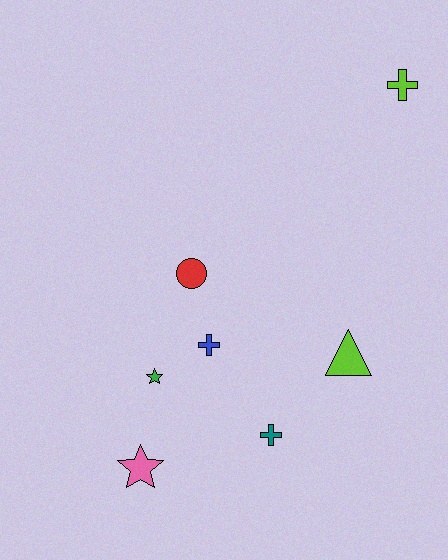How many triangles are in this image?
There is 1 triangle.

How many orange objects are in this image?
There are no orange objects.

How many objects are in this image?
There are 7 objects.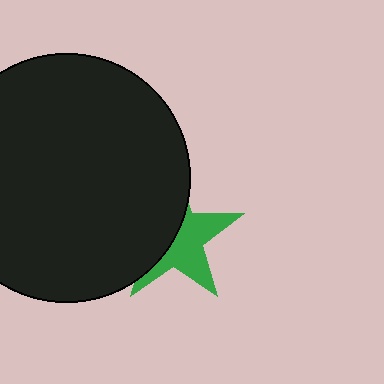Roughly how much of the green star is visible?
About half of it is visible (roughly 50%).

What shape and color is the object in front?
The object in front is a black circle.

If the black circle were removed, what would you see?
You would see the complete green star.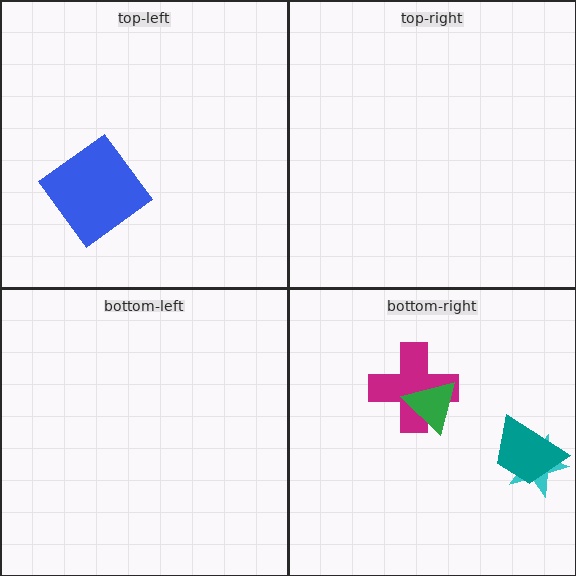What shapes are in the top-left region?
The blue diamond.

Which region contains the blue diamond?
The top-left region.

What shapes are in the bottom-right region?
The magenta cross, the cyan star, the teal trapezoid, the green triangle.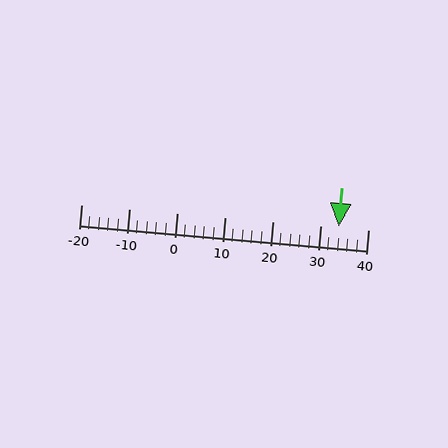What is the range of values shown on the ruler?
The ruler shows values from -20 to 40.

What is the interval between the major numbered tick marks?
The major tick marks are spaced 10 units apart.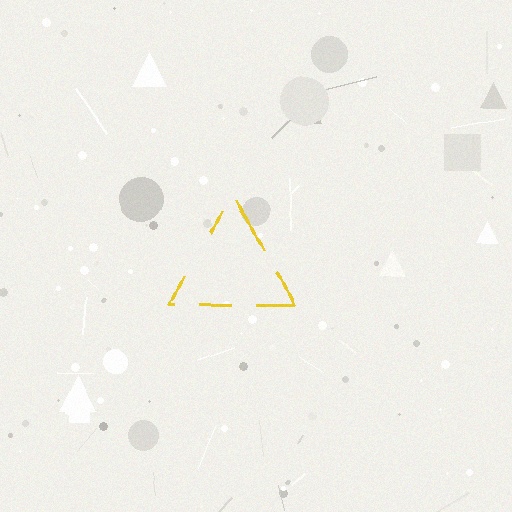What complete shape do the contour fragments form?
The contour fragments form a triangle.